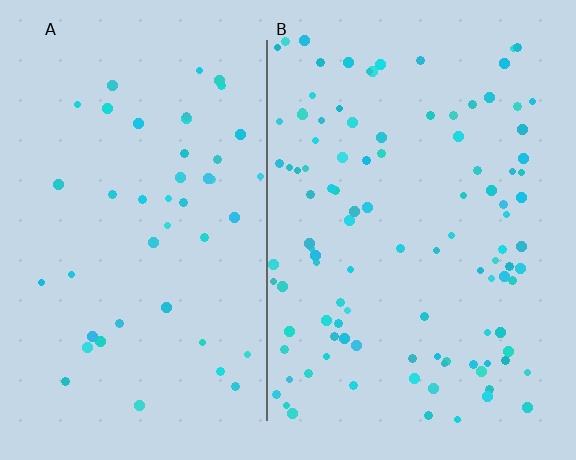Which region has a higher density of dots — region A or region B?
B (the right).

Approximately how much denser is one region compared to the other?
Approximately 2.4× — region B over region A.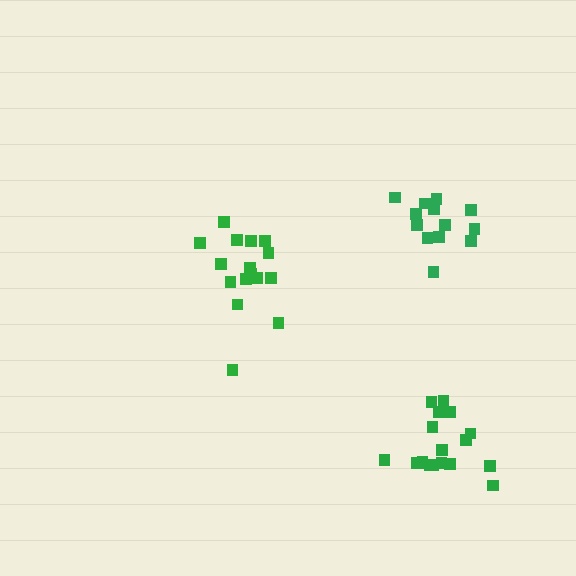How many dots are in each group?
Group 1: 18 dots, Group 2: 16 dots, Group 3: 13 dots (47 total).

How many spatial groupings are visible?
There are 3 spatial groupings.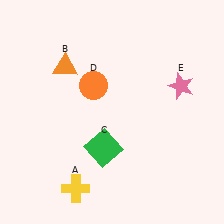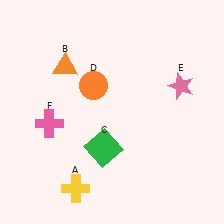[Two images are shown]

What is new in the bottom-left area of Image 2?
A pink cross (F) was added in the bottom-left area of Image 2.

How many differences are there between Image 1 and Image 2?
There is 1 difference between the two images.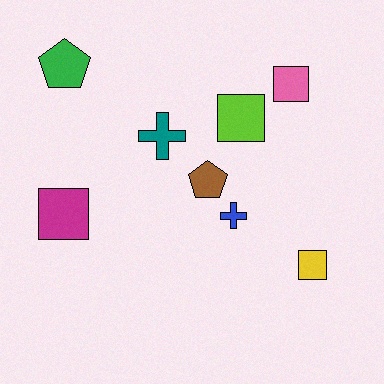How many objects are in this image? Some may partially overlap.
There are 8 objects.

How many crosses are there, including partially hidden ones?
There are 2 crosses.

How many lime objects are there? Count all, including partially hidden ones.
There is 1 lime object.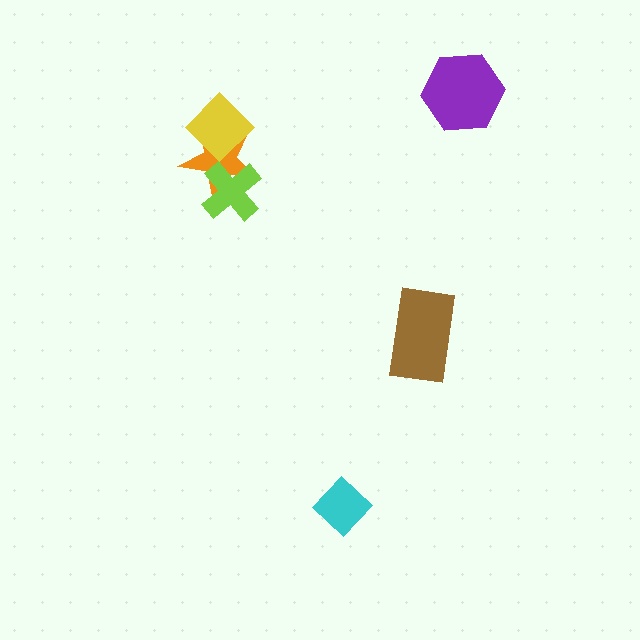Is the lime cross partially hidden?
No, no other shape covers it.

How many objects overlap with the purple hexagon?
0 objects overlap with the purple hexagon.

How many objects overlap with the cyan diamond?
0 objects overlap with the cyan diamond.